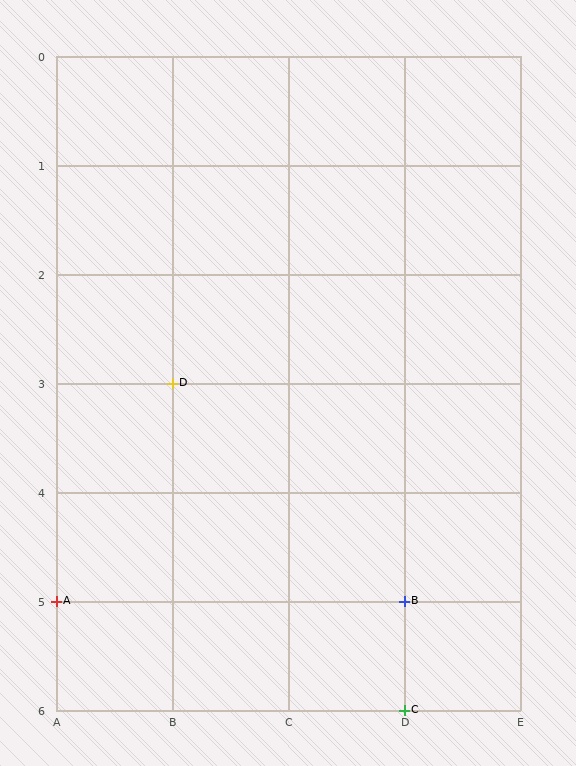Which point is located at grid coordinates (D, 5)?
Point B is at (D, 5).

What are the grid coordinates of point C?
Point C is at grid coordinates (D, 6).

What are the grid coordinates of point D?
Point D is at grid coordinates (B, 3).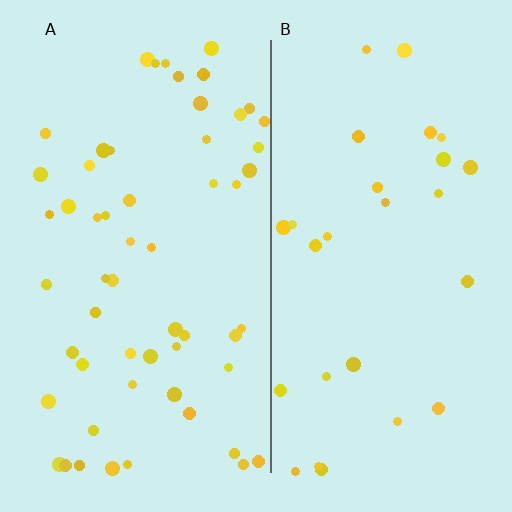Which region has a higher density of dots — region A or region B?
A (the left).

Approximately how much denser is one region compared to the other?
Approximately 2.1× — region A over region B.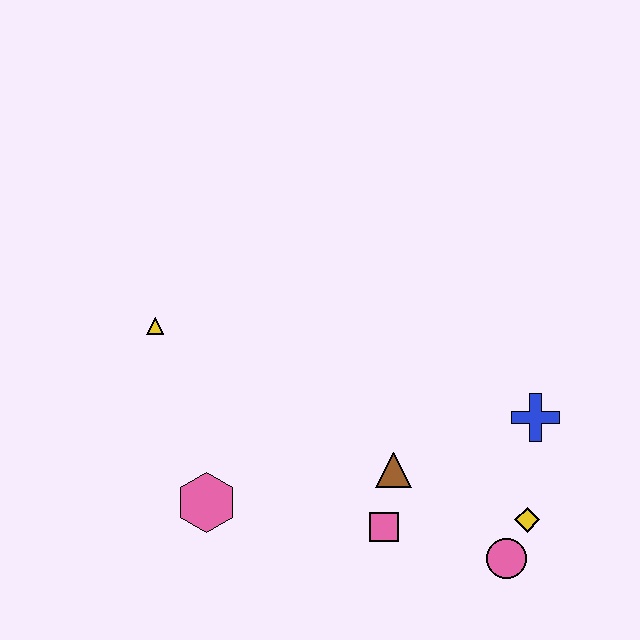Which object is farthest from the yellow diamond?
The yellow triangle is farthest from the yellow diamond.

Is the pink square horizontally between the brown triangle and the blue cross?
No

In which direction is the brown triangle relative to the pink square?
The brown triangle is above the pink square.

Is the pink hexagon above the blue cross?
No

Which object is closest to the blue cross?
The yellow diamond is closest to the blue cross.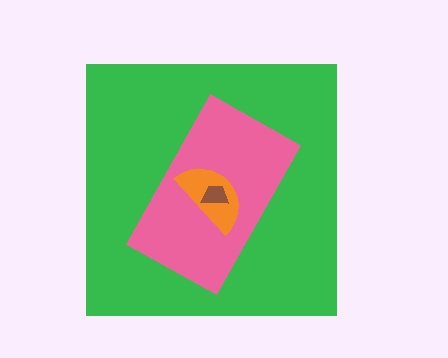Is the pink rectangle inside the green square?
Yes.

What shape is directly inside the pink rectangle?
The orange semicircle.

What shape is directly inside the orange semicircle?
The brown trapezoid.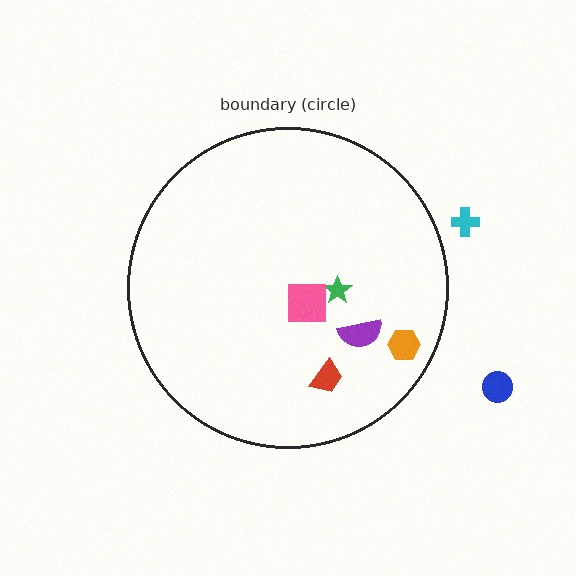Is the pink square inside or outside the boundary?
Inside.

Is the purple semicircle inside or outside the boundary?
Inside.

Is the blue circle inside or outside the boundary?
Outside.